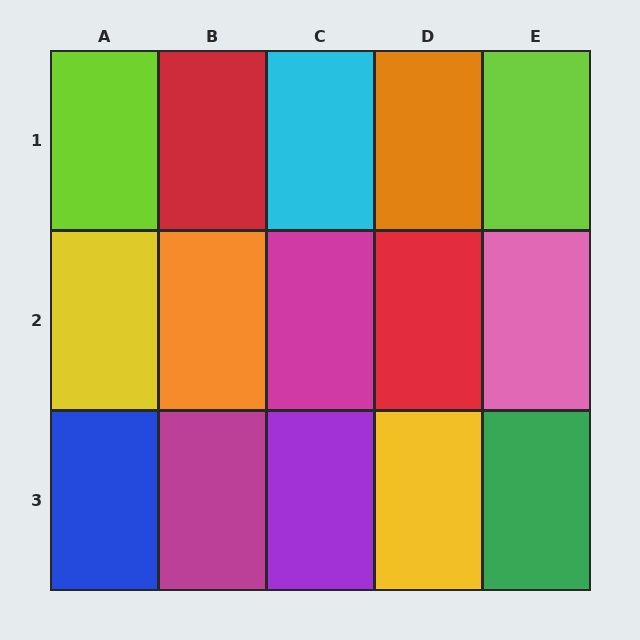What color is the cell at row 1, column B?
Red.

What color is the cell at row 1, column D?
Orange.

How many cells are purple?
1 cell is purple.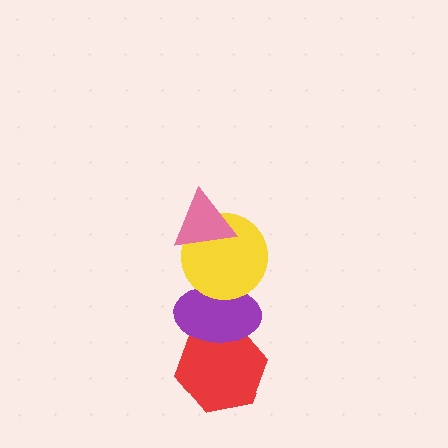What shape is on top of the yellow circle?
The pink triangle is on top of the yellow circle.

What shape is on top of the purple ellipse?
The yellow circle is on top of the purple ellipse.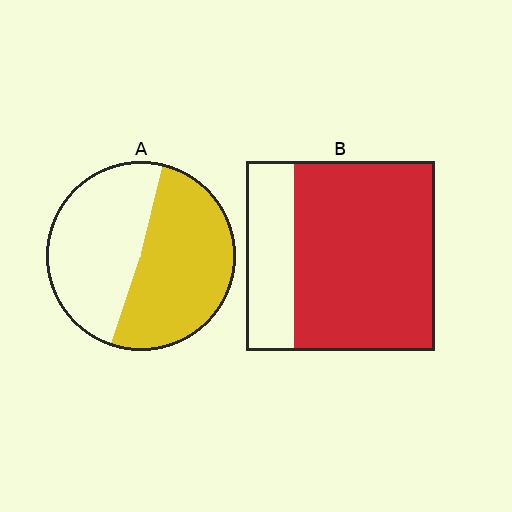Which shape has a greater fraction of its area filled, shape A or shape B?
Shape B.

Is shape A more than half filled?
Roughly half.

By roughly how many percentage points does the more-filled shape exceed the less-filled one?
By roughly 25 percentage points (B over A).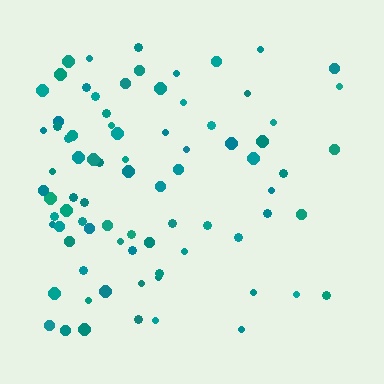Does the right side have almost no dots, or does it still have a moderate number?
Still a moderate number, just noticeably fewer than the left.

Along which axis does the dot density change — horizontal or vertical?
Horizontal.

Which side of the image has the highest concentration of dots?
The left.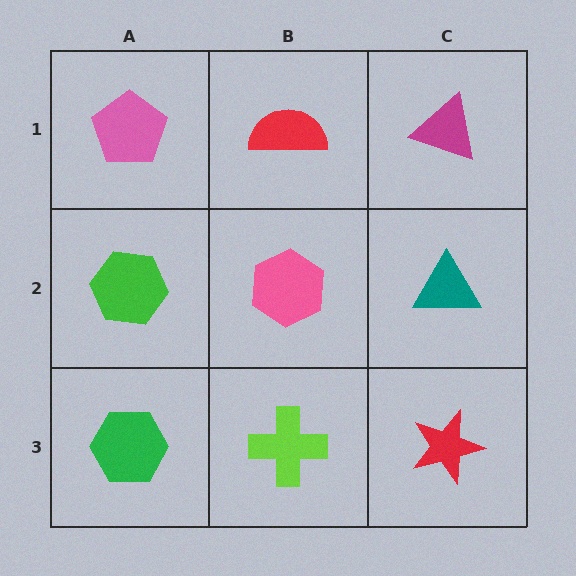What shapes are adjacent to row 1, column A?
A green hexagon (row 2, column A), a red semicircle (row 1, column B).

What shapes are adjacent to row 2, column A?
A pink pentagon (row 1, column A), a green hexagon (row 3, column A), a pink hexagon (row 2, column B).